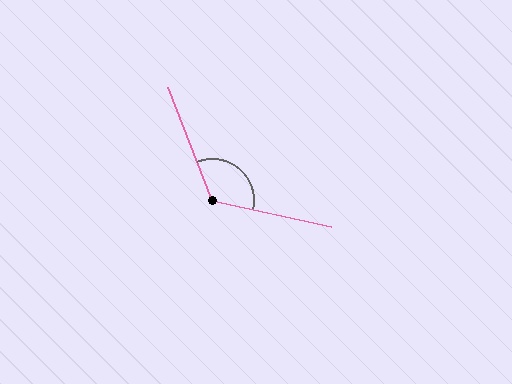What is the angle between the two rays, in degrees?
Approximately 124 degrees.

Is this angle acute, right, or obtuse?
It is obtuse.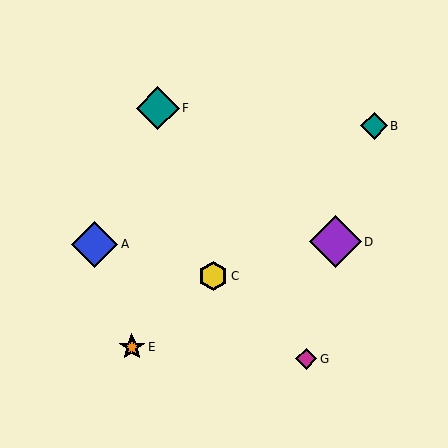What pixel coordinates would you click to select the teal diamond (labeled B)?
Click at (374, 126) to select the teal diamond B.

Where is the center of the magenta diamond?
The center of the magenta diamond is at (306, 359).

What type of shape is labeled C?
Shape C is a yellow hexagon.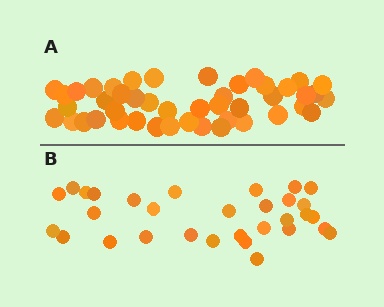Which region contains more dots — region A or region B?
Region A (the top region) has more dots.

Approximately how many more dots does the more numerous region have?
Region A has approximately 15 more dots than region B.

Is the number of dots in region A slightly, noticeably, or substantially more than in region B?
Region A has substantially more. The ratio is roughly 1.5 to 1.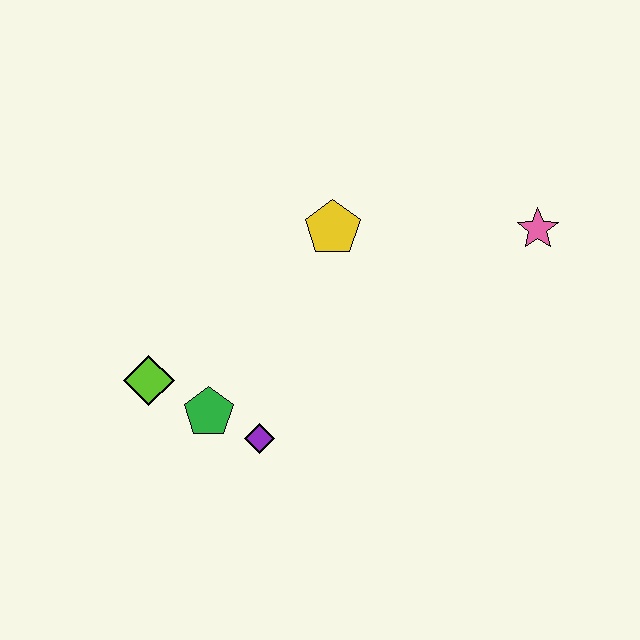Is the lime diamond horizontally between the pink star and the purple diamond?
No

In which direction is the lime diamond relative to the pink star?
The lime diamond is to the left of the pink star.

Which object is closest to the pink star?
The yellow pentagon is closest to the pink star.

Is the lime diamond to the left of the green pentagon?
Yes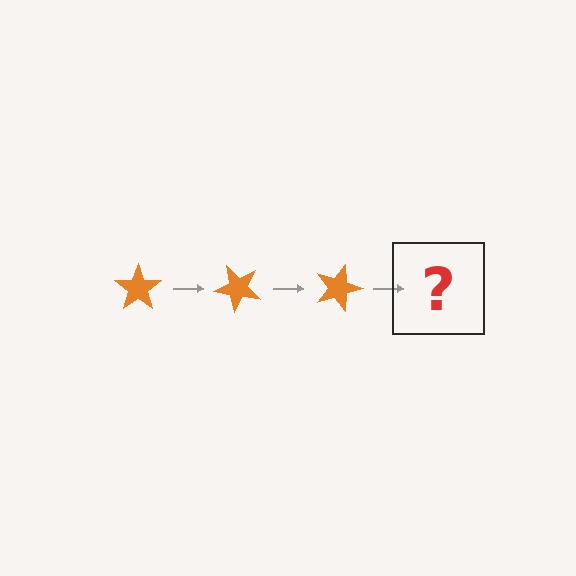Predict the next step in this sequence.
The next step is an orange star rotated 135 degrees.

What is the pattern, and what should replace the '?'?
The pattern is that the star rotates 45 degrees each step. The '?' should be an orange star rotated 135 degrees.